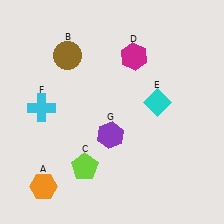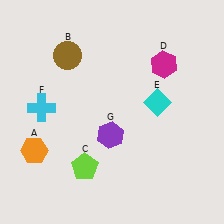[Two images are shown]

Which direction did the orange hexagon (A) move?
The orange hexagon (A) moved up.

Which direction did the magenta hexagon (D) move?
The magenta hexagon (D) moved right.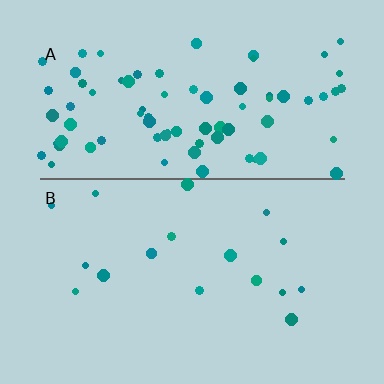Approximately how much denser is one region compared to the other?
Approximately 4.6× — region A over region B.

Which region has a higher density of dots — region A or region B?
A (the top).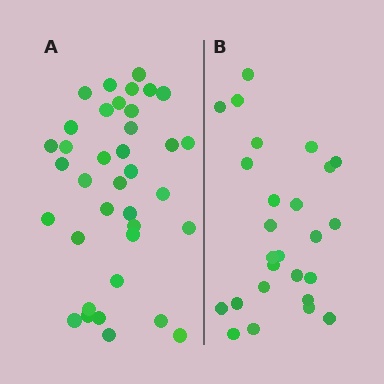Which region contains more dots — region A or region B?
Region A (the left region) has more dots.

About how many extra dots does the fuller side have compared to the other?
Region A has roughly 12 or so more dots than region B.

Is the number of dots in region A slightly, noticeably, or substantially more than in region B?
Region A has noticeably more, but not dramatically so. The ratio is roughly 1.4 to 1.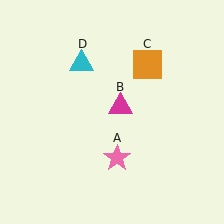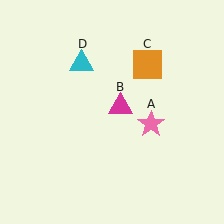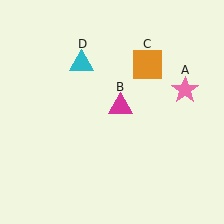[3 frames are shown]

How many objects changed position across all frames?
1 object changed position: pink star (object A).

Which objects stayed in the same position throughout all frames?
Magenta triangle (object B) and orange square (object C) and cyan triangle (object D) remained stationary.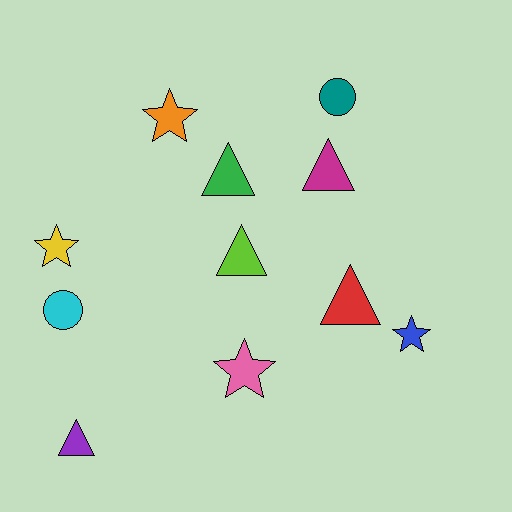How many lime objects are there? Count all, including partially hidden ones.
There is 1 lime object.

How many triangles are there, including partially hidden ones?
There are 5 triangles.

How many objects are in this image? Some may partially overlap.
There are 11 objects.